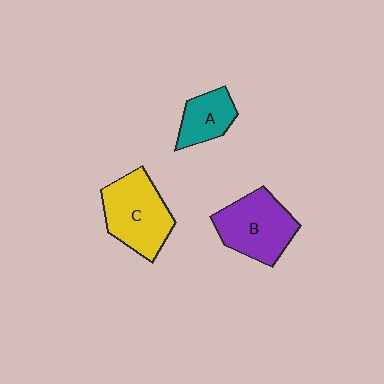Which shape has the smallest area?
Shape A (teal).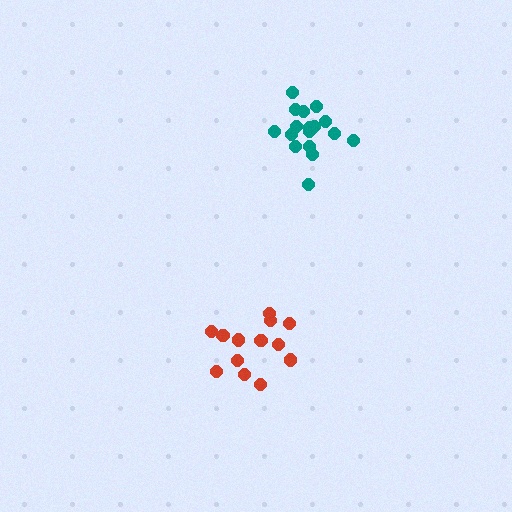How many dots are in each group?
Group 1: 17 dots, Group 2: 13 dots (30 total).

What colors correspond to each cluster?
The clusters are colored: teal, red.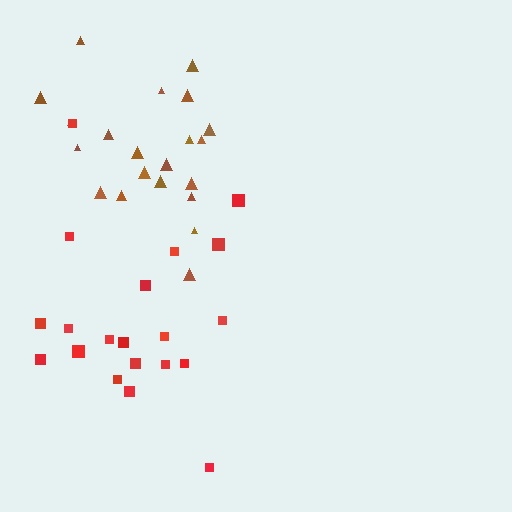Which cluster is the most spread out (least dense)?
Red.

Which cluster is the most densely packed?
Brown.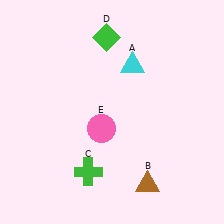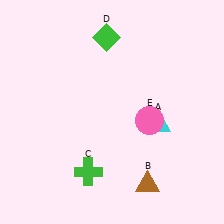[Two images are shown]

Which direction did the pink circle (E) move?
The pink circle (E) moved right.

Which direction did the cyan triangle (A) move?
The cyan triangle (A) moved down.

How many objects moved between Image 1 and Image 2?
2 objects moved between the two images.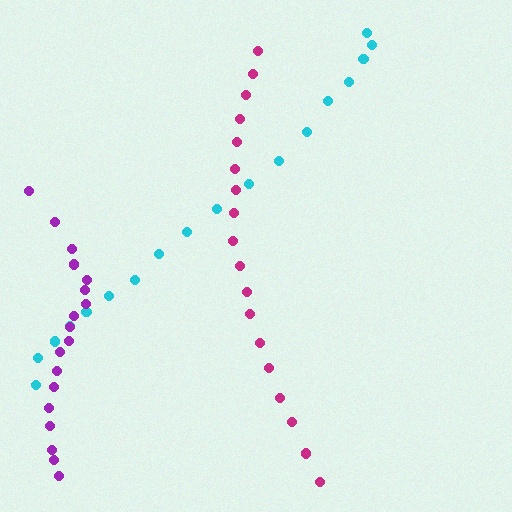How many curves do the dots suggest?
There are 3 distinct paths.